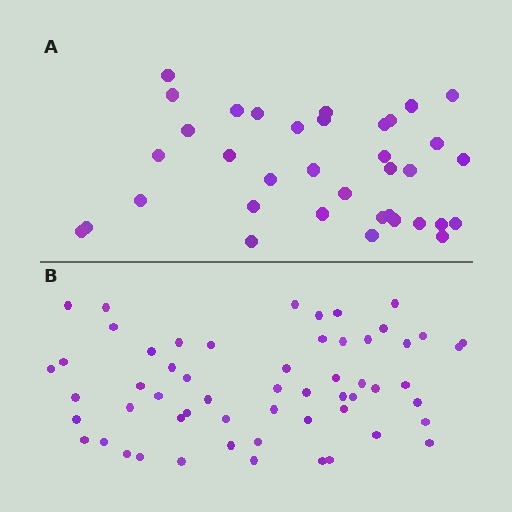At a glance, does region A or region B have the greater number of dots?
Region B (the bottom region) has more dots.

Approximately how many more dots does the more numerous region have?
Region B has approximately 20 more dots than region A.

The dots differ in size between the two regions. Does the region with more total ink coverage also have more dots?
No. Region A has more total ink coverage because its dots are larger, but region B actually contains more individual dots. Total area can be misleading — the number of items is what matters here.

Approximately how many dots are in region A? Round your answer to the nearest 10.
About 40 dots. (The exact count is 36, which rounds to 40.)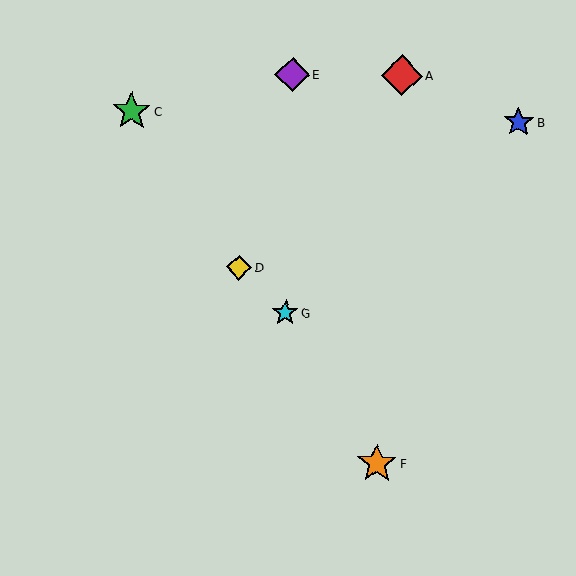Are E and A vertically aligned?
No, E is at x≈292 and A is at x≈402.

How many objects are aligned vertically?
2 objects (E, G) are aligned vertically.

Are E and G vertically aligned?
Yes, both are at x≈292.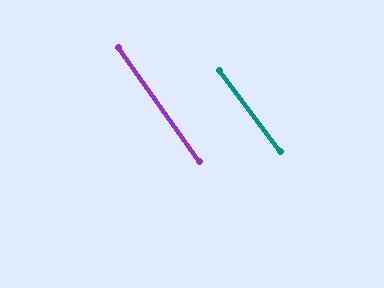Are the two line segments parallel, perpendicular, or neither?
Parallel — their directions differ by only 1.3°.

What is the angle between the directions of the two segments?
Approximately 1 degree.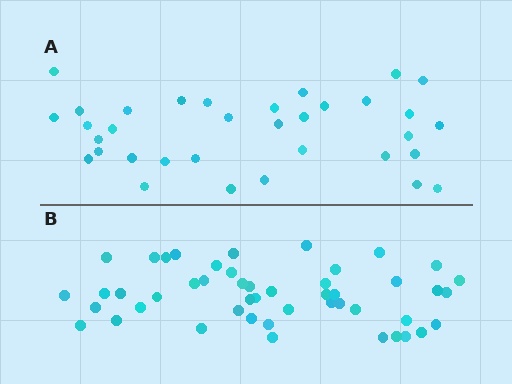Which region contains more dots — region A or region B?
Region B (the bottom region) has more dots.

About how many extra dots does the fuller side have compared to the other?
Region B has approximately 15 more dots than region A.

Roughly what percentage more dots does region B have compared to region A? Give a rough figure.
About 40% more.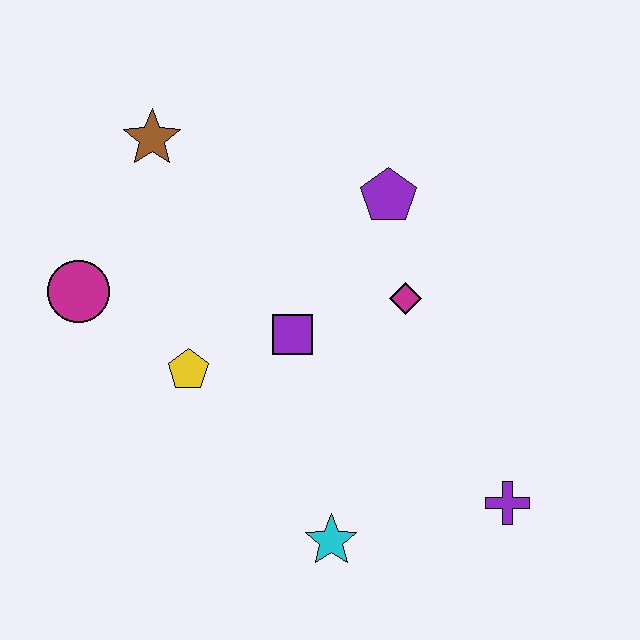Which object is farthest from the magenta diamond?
The magenta circle is farthest from the magenta diamond.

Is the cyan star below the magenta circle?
Yes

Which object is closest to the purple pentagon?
The magenta diamond is closest to the purple pentagon.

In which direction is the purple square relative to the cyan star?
The purple square is above the cyan star.